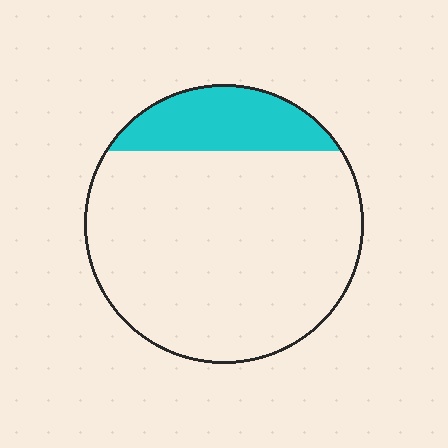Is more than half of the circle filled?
No.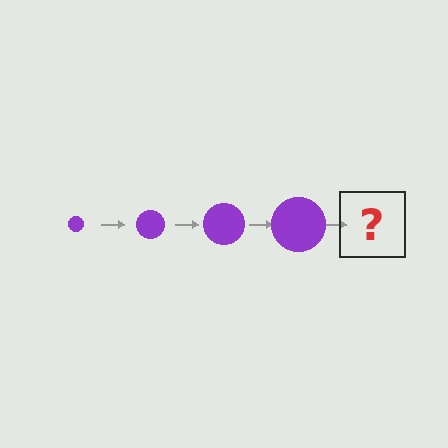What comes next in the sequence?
The next element should be a purple circle, larger than the previous one.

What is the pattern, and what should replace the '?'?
The pattern is that the circle gets progressively larger each step. The '?' should be a purple circle, larger than the previous one.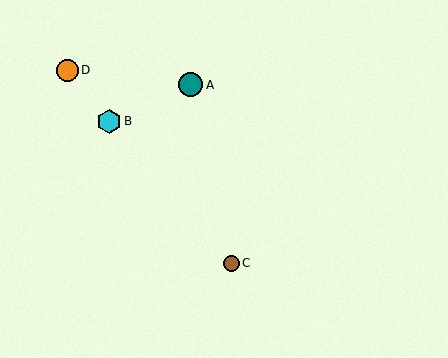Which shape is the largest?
The teal circle (labeled A) is the largest.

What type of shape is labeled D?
Shape D is an orange circle.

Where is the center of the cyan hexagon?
The center of the cyan hexagon is at (109, 122).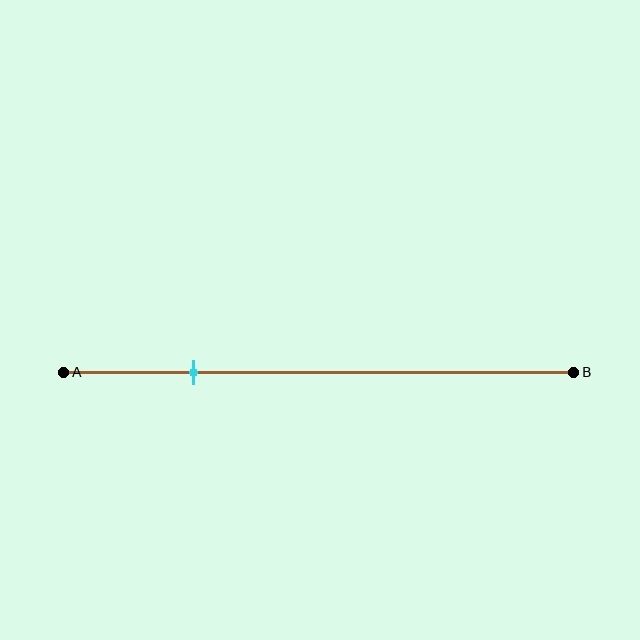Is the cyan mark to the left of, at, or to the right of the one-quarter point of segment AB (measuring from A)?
The cyan mark is approximately at the one-quarter point of segment AB.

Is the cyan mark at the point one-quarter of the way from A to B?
Yes, the mark is approximately at the one-quarter point.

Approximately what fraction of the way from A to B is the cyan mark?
The cyan mark is approximately 25% of the way from A to B.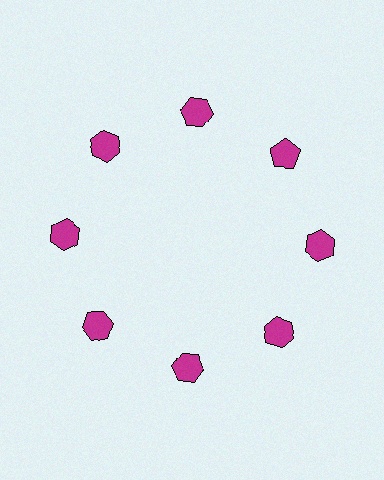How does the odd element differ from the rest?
It has a different shape: pentagon instead of hexagon.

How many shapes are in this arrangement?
There are 8 shapes arranged in a ring pattern.